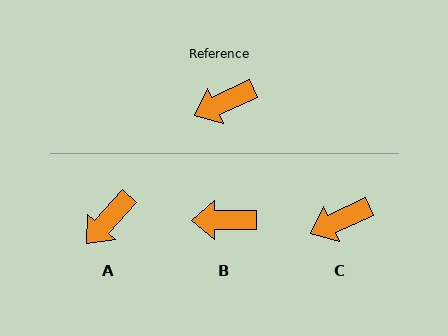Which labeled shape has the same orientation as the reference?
C.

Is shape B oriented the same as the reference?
No, it is off by about 24 degrees.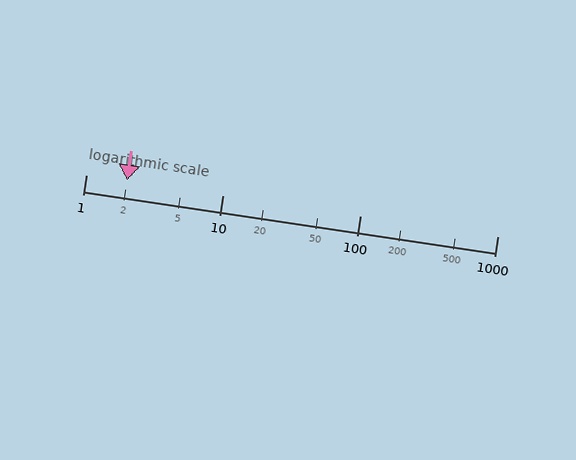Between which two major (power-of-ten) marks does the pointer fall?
The pointer is between 1 and 10.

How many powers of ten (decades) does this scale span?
The scale spans 3 decades, from 1 to 1000.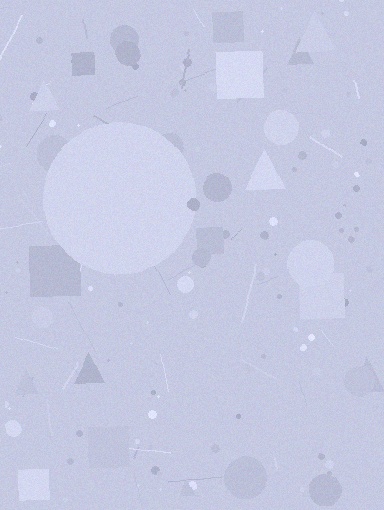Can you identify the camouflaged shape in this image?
The camouflaged shape is a circle.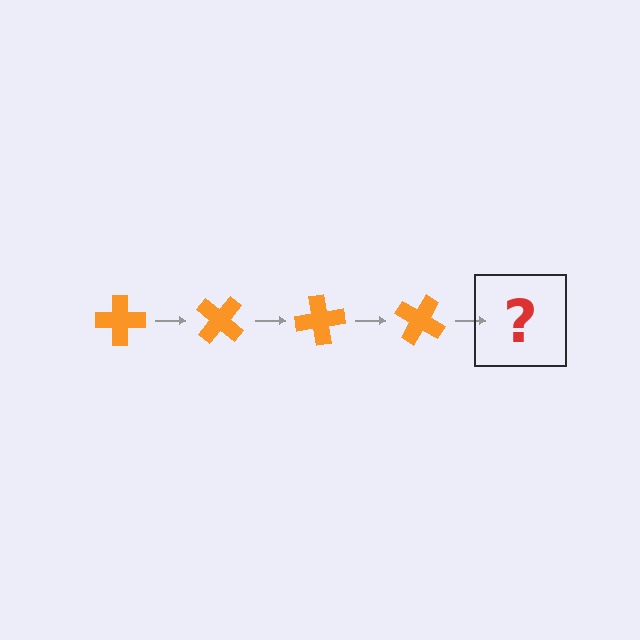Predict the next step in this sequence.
The next step is an orange cross rotated 160 degrees.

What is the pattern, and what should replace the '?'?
The pattern is that the cross rotates 40 degrees each step. The '?' should be an orange cross rotated 160 degrees.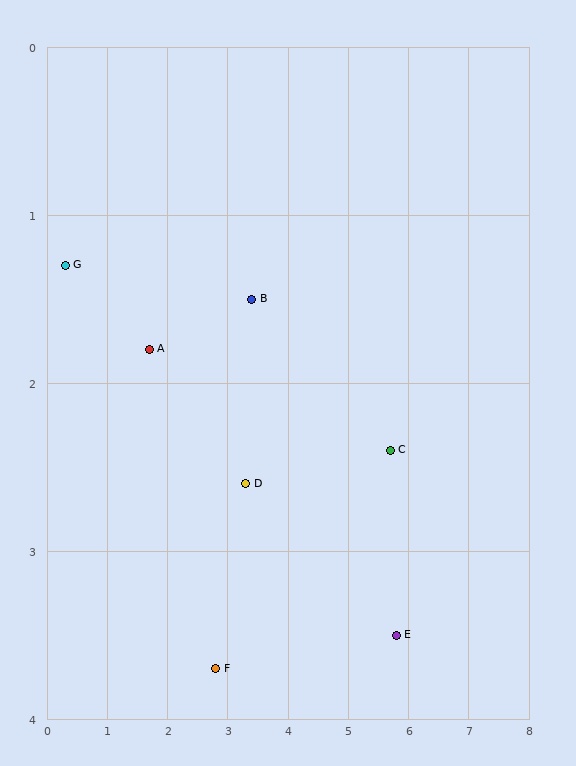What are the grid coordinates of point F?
Point F is at approximately (2.8, 3.7).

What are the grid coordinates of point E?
Point E is at approximately (5.8, 3.5).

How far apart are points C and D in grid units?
Points C and D are about 2.4 grid units apart.